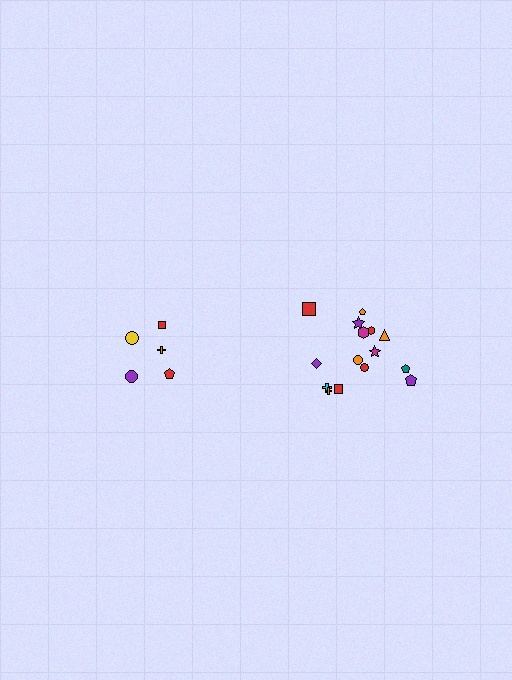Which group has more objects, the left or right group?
The right group.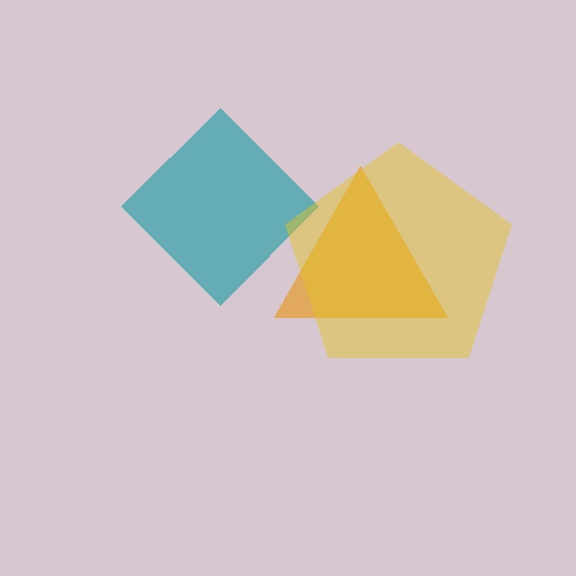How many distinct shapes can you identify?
There are 3 distinct shapes: a teal diamond, an orange triangle, a yellow pentagon.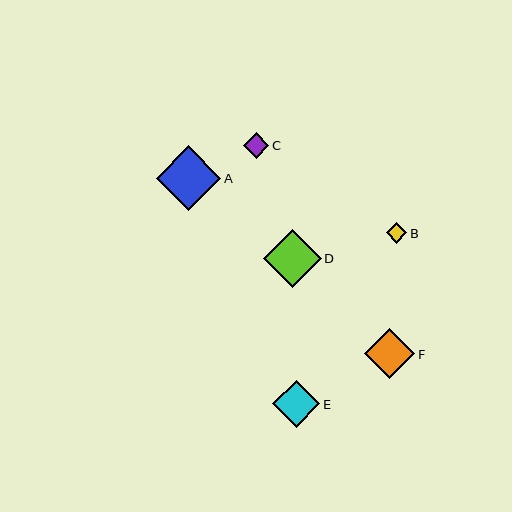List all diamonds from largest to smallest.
From largest to smallest: A, D, F, E, C, B.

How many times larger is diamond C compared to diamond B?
Diamond C is approximately 1.3 times the size of diamond B.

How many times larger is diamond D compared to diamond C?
Diamond D is approximately 2.3 times the size of diamond C.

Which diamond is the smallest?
Diamond B is the smallest with a size of approximately 20 pixels.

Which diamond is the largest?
Diamond A is the largest with a size of approximately 65 pixels.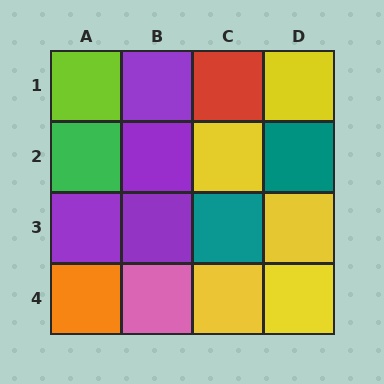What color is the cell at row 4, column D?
Yellow.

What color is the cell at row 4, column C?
Yellow.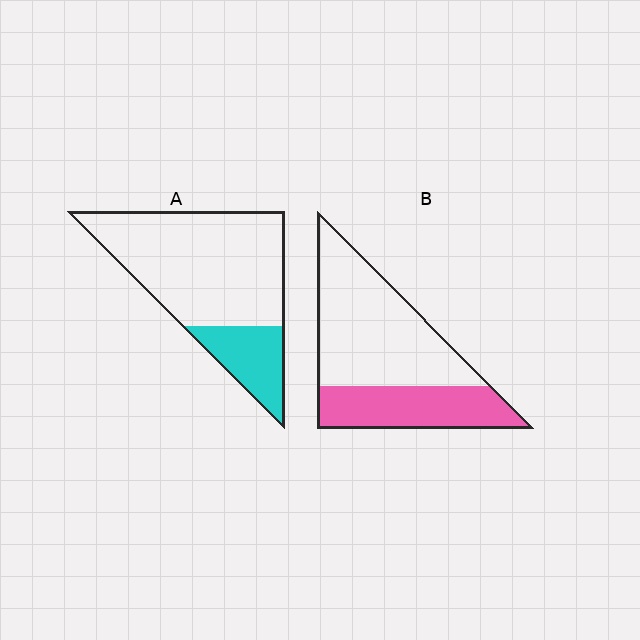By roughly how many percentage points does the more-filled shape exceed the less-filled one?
By roughly 15 percentage points (B over A).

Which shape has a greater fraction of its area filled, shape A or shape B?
Shape B.